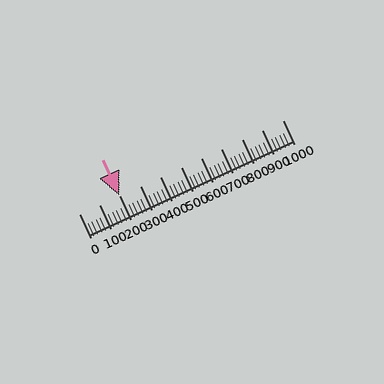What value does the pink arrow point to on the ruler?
The pink arrow points to approximately 198.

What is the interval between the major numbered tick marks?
The major tick marks are spaced 100 units apart.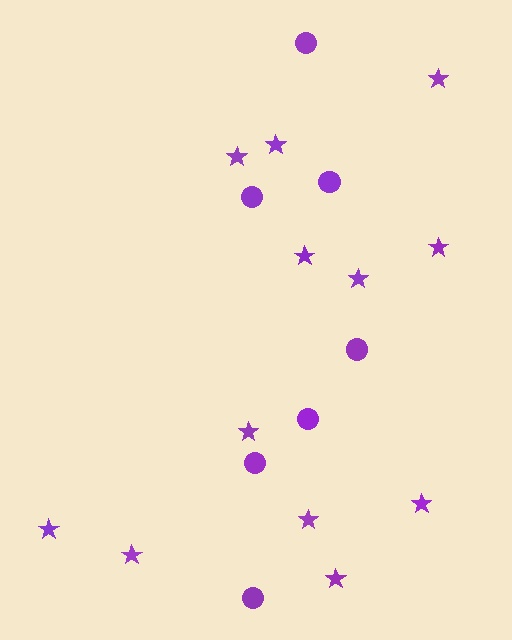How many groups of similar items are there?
There are 2 groups: one group of circles (7) and one group of stars (12).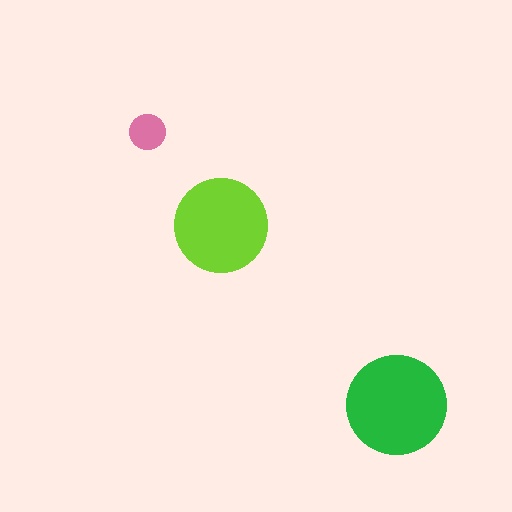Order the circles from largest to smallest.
the green one, the lime one, the pink one.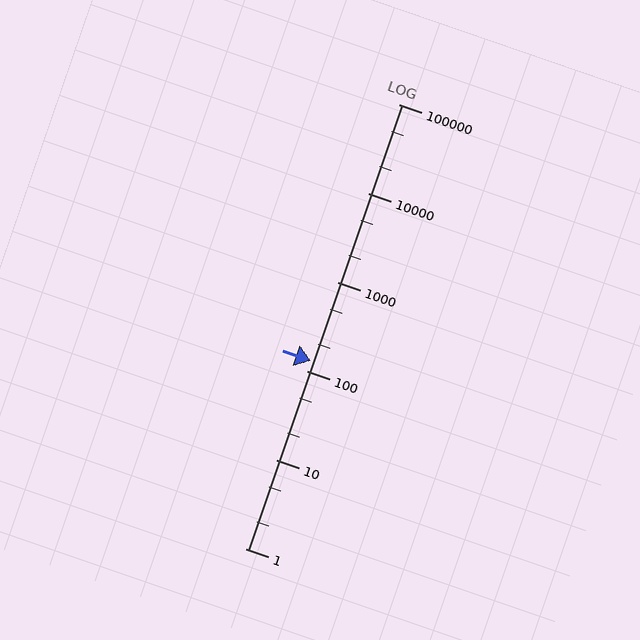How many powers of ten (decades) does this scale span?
The scale spans 5 decades, from 1 to 100000.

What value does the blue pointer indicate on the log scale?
The pointer indicates approximately 130.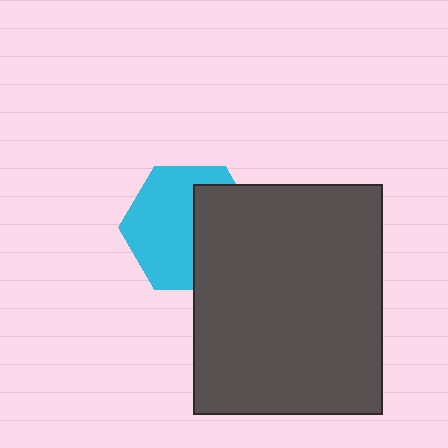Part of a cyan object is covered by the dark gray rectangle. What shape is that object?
It is a hexagon.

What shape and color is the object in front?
The object in front is a dark gray rectangle.